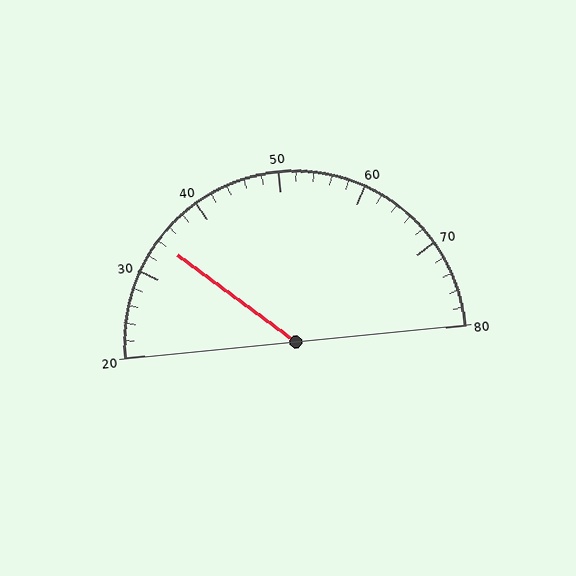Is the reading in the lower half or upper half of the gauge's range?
The reading is in the lower half of the range (20 to 80).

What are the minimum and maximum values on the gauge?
The gauge ranges from 20 to 80.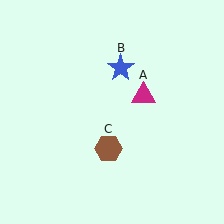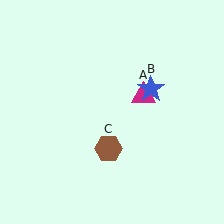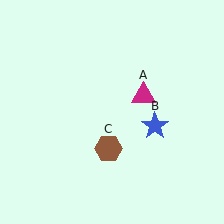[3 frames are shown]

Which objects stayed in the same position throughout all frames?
Magenta triangle (object A) and brown hexagon (object C) remained stationary.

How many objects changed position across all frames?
1 object changed position: blue star (object B).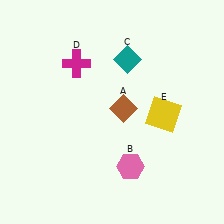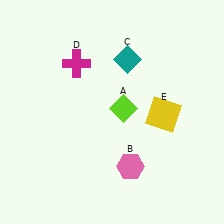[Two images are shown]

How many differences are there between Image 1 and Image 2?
There is 1 difference between the two images.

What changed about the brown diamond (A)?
In Image 1, A is brown. In Image 2, it changed to lime.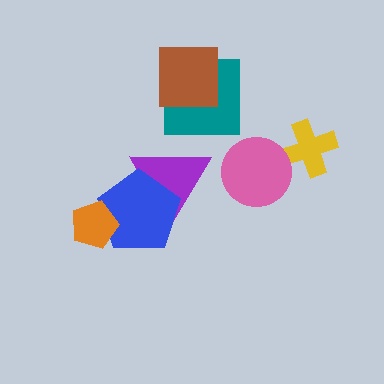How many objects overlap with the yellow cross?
0 objects overlap with the yellow cross.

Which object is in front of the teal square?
The brown square is in front of the teal square.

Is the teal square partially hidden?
Yes, it is partially covered by another shape.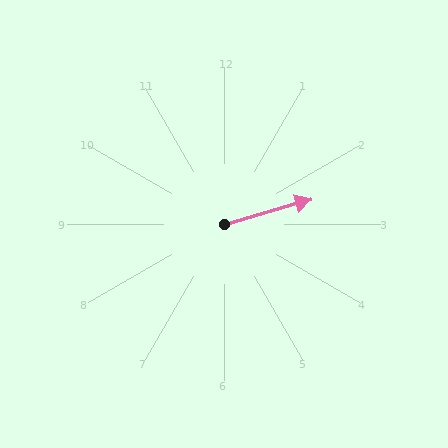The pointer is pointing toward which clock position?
Roughly 2 o'clock.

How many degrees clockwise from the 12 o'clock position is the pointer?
Approximately 74 degrees.